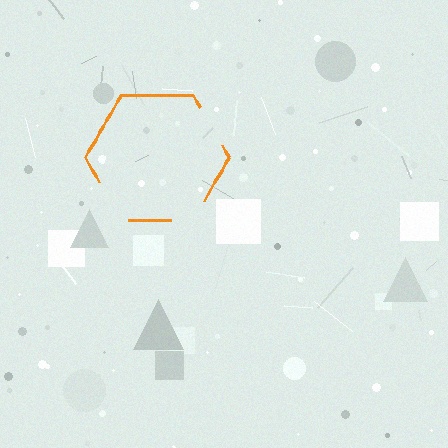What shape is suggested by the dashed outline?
The dashed outline suggests a hexagon.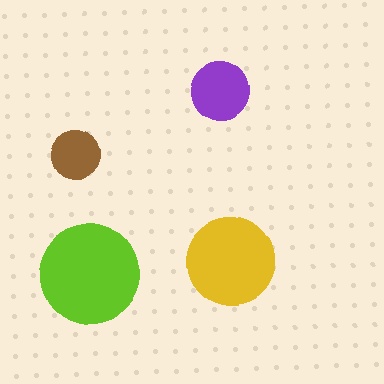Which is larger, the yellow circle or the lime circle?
The lime one.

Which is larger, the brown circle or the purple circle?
The purple one.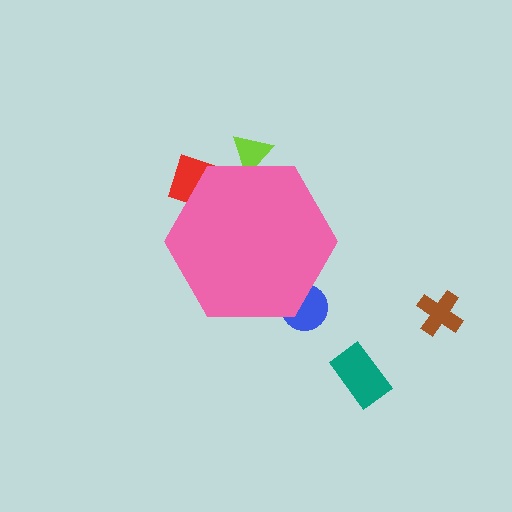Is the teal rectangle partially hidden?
No, the teal rectangle is fully visible.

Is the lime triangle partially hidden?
Yes, the lime triangle is partially hidden behind the pink hexagon.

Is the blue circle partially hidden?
Yes, the blue circle is partially hidden behind the pink hexagon.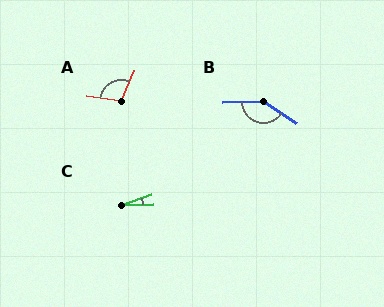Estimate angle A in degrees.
Approximately 104 degrees.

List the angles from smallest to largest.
C (18°), A (104°), B (145°).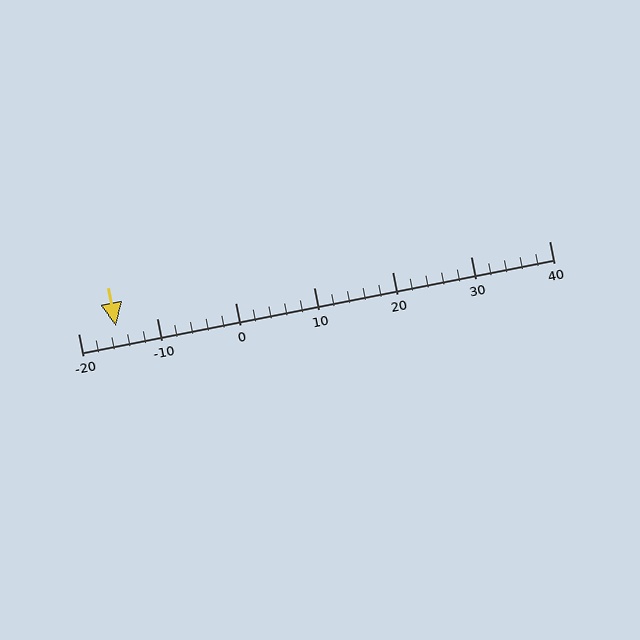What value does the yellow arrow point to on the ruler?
The yellow arrow points to approximately -15.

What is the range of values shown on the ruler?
The ruler shows values from -20 to 40.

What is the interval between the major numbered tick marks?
The major tick marks are spaced 10 units apart.